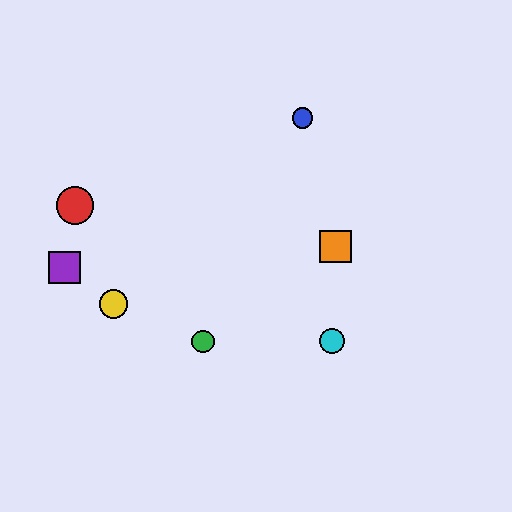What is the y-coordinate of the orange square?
The orange square is at y≈246.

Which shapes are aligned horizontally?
The green circle, the cyan circle are aligned horizontally.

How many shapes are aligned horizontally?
2 shapes (the green circle, the cyan circle) are aligned horizontally.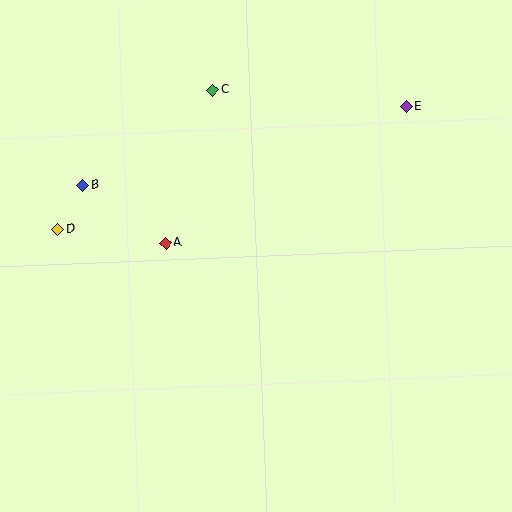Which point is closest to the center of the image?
Point A at (166, 243) is closest to the center.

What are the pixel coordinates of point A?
Point A is at (166, 243).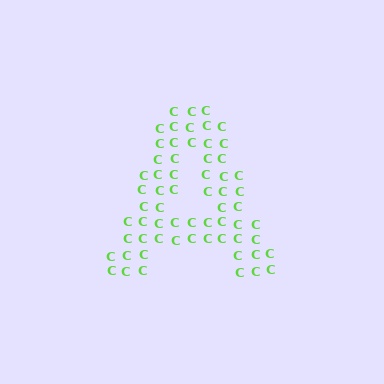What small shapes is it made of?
It is made of small letter C's.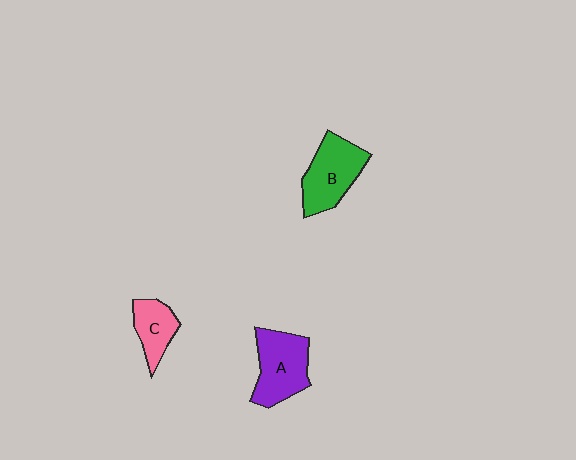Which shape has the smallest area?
Shape C (pink).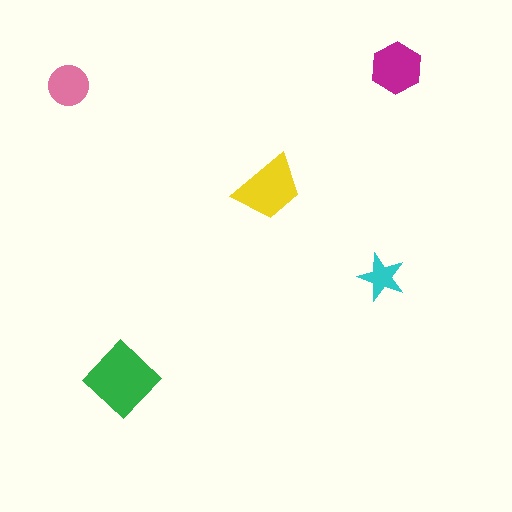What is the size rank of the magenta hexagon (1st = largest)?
3rd.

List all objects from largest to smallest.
The green diamond, the yellow trapezoid, the magenta hexagon, the pink circle, the cyan star.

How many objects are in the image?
There are 5 objects in the image.